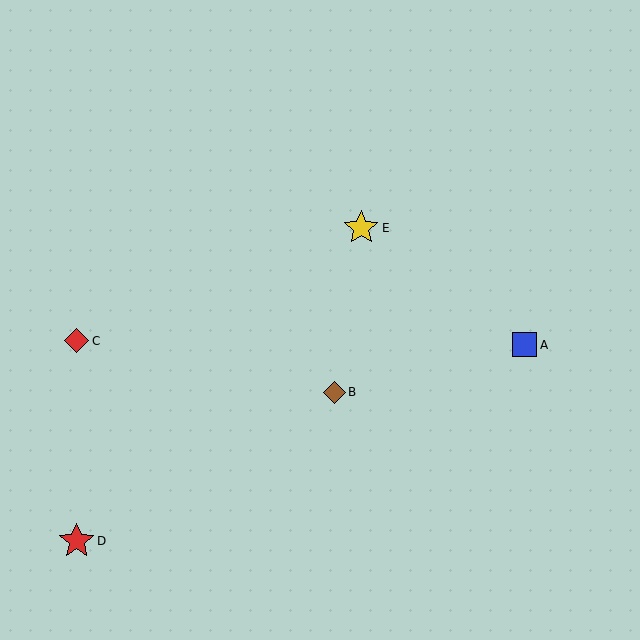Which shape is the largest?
The red star (labeled D) is the largest.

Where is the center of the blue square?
The center of the blue square is at (525, 345).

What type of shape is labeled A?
Shape A is a blue square.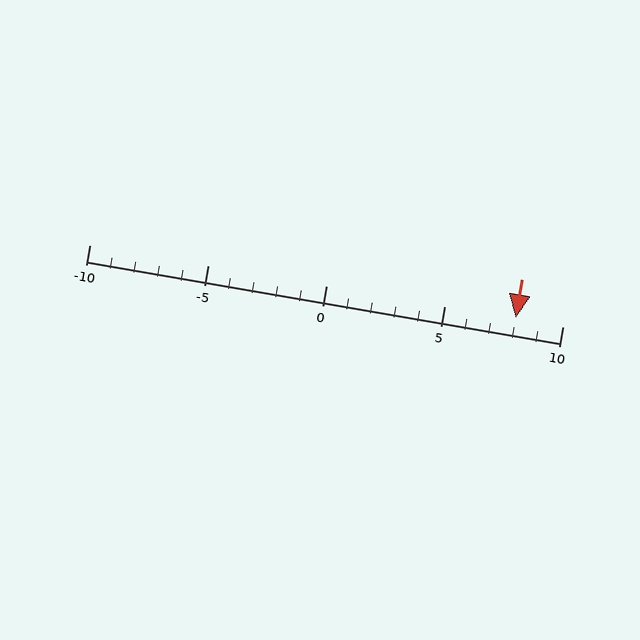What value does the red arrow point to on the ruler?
The red arrow points to approximately 8.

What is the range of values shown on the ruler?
The ruler shows values from -10 to 10.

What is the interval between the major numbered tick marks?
The major tick marks are spaced 5 units apart.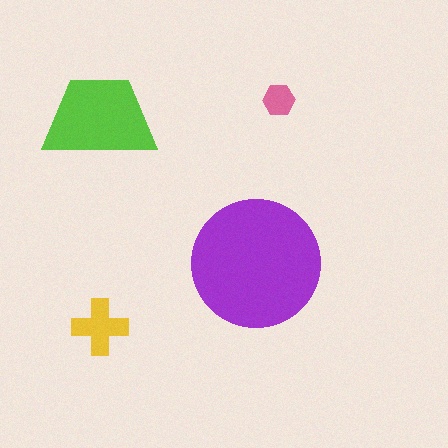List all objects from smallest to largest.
The pink hexagon, the yellow cross, the lime trapezoid, the purple circle.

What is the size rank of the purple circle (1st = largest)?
1st.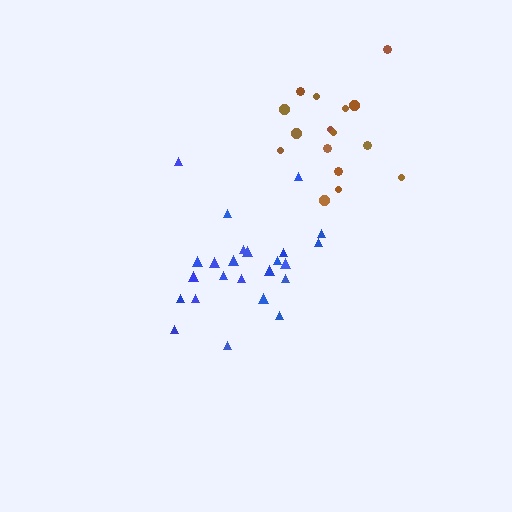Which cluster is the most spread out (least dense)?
Blue.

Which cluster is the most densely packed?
Brown.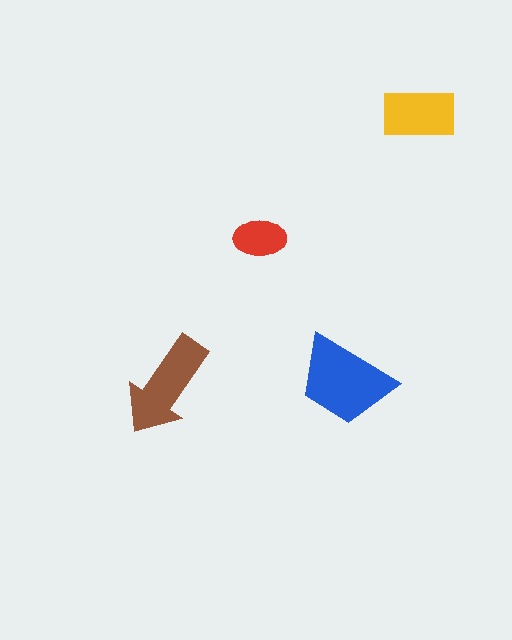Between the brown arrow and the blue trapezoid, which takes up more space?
The blue trapezoid.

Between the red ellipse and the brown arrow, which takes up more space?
The brown arrow.